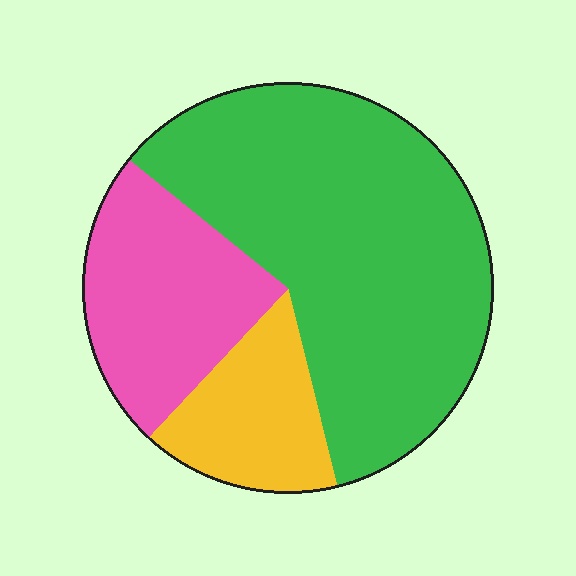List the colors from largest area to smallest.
From largest to smallest: green, pink, yellow.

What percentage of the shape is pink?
Pink covers around 25% of the shape.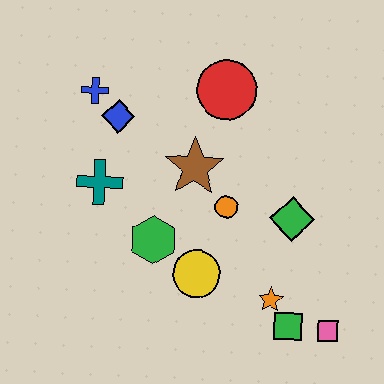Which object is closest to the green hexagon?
The yellow circle is closest to the green hexagon.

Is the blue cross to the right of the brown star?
No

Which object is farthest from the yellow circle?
The blue cross is farthest from the yellow circle.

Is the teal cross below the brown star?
Yes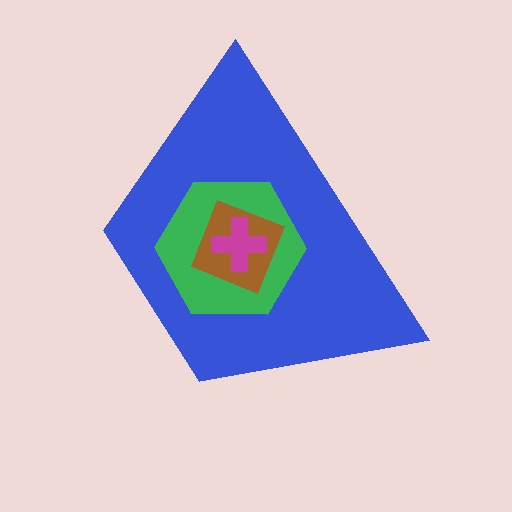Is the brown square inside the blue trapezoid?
Yes.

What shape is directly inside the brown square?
The magenta cross.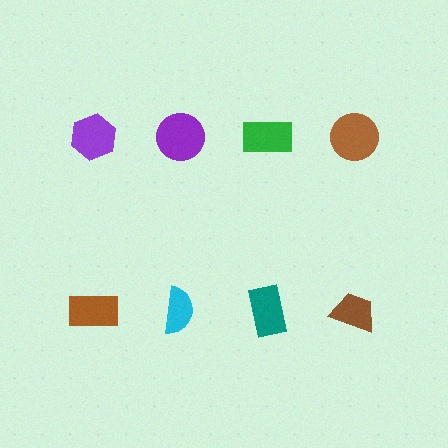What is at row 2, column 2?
A cyan semicircle.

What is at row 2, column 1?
A brown rectangle.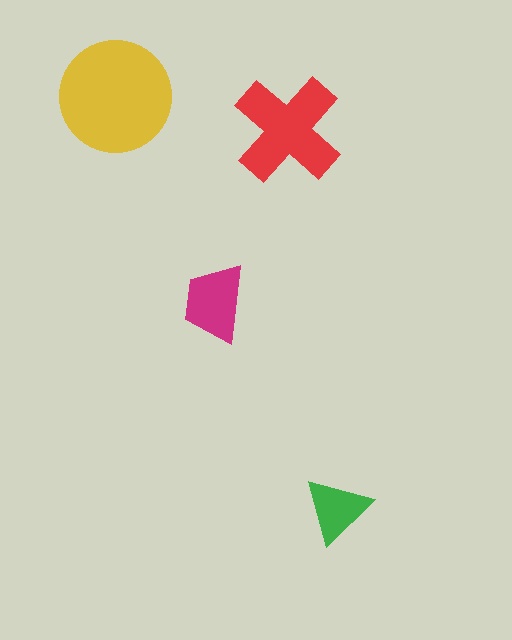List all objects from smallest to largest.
The green triangle, the magenta trapezoid, the red cross, the yellow circle.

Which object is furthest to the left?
The yellow circle is leftmost.